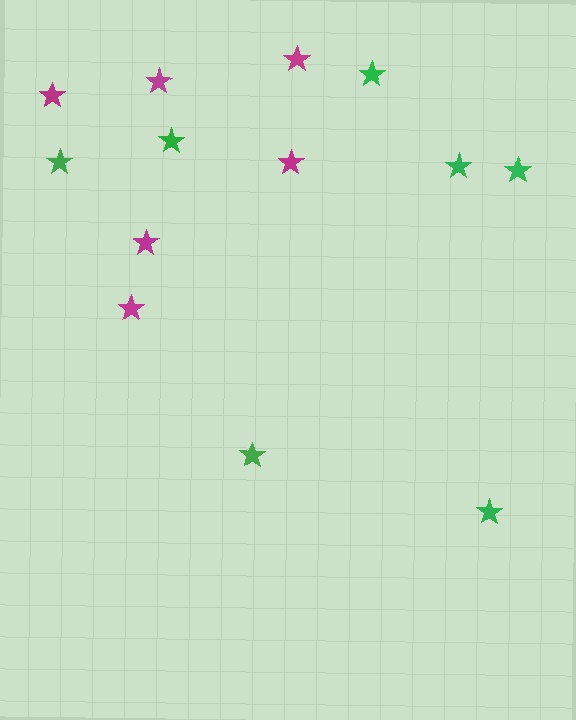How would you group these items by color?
There are 2 groups: one group of green stars (7) and one group of magenta stars (6).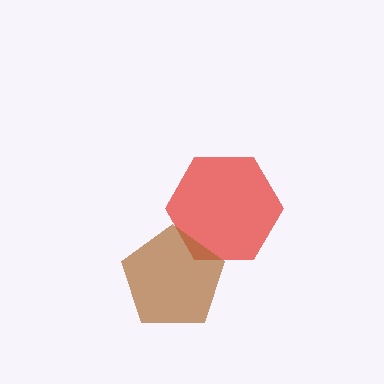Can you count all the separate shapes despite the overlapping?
Yes, there are 2 separate shapes.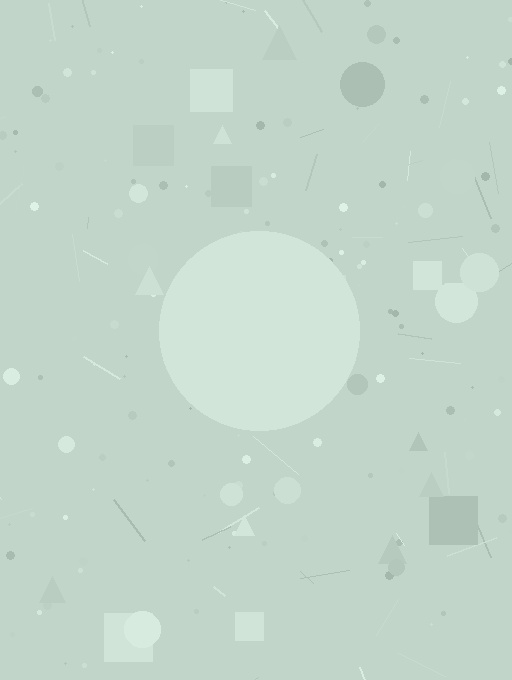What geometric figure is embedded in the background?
A circle is embedded in the background.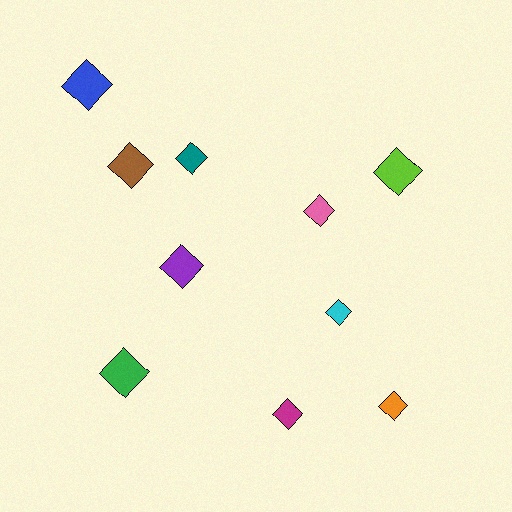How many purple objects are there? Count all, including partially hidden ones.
There is 1 purple object.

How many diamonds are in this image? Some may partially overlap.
There are 10 diamonds.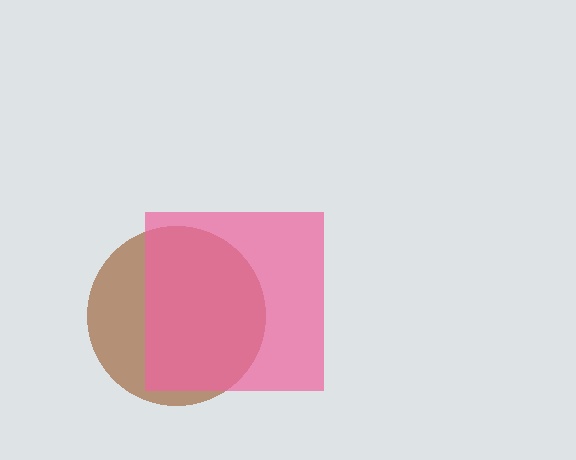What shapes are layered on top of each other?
The layered shapes are: a brown circle, a pink square.